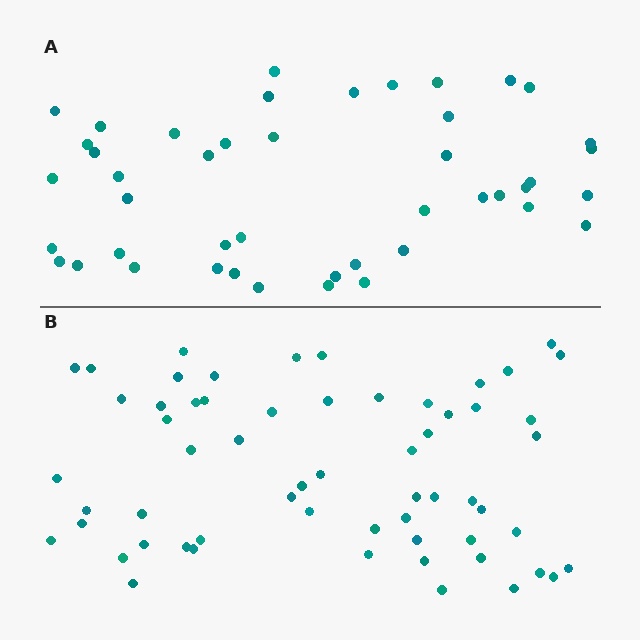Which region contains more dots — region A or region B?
Region B (the bottom region) has more dots.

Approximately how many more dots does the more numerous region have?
Region B has approximately 15 more dots than region A.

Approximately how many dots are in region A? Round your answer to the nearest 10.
About 40 dots. (The exact count is 45, which rounds to 40.)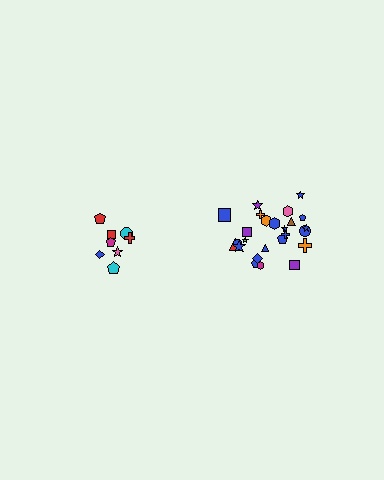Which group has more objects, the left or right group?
The right group.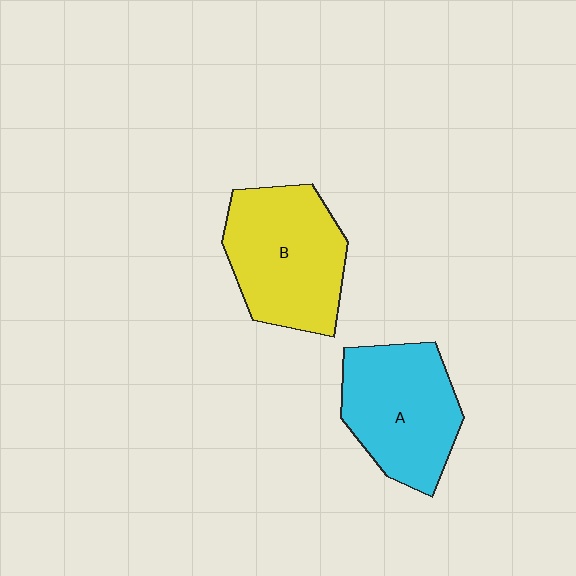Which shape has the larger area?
Shape B (yellow).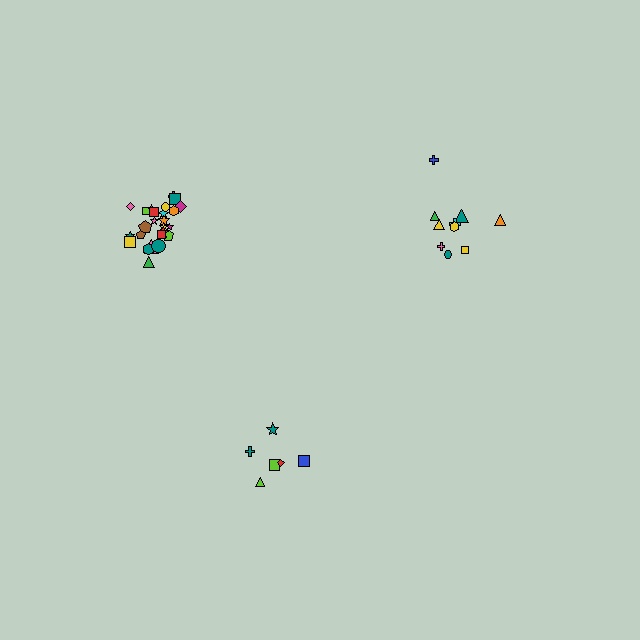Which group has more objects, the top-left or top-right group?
The top-left group.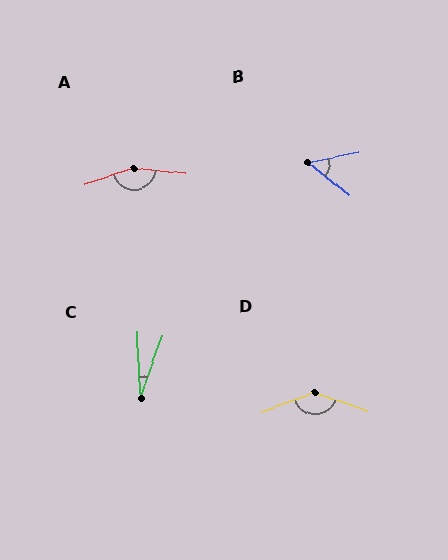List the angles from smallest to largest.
C (22°), B (50°), D (141°), A (155°).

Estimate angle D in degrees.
Approximately 141 degrees.